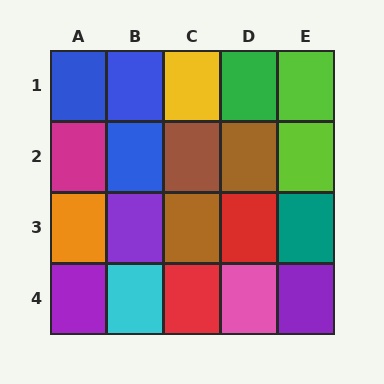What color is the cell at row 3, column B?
Purple.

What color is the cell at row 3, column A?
Orange.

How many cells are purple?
3 cells are purple.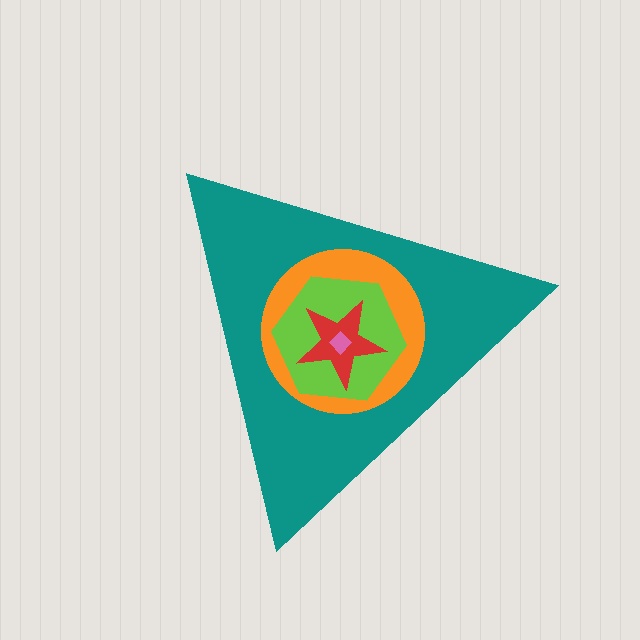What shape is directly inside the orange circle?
The lime hexagon.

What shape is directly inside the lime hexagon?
The red star.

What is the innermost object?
The pink diamond.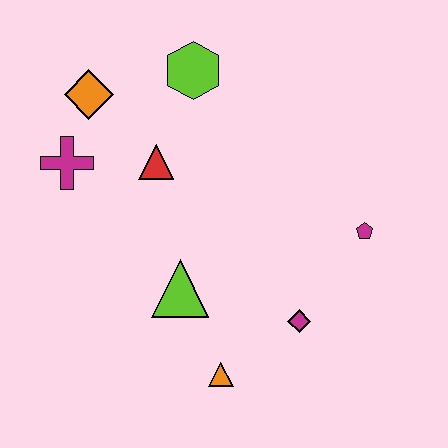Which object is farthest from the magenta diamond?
The orange diamond is farthest from the magenta diamond.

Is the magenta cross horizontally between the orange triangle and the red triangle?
No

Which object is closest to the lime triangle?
The orange triangle is closest to the lime triangle.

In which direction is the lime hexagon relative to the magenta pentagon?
The lime hexagon is to the left of the magenta pentagon.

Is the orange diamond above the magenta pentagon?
Yes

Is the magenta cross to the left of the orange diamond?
Yes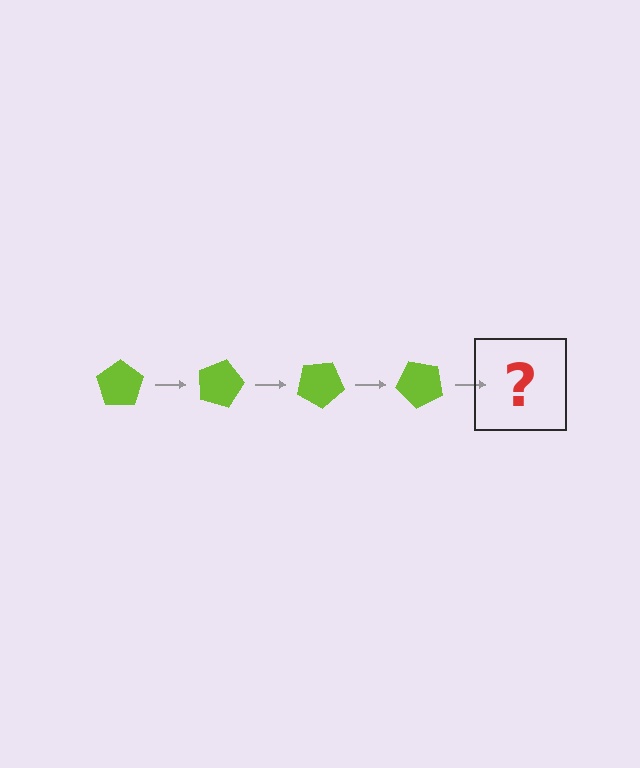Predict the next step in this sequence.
The next step is a lime pentagon rotated 60 degrees.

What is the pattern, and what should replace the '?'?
The pattern is that the pentagon rotates 15 degrees each step. The '?' should be a lime pentagon rotated 60 degrees.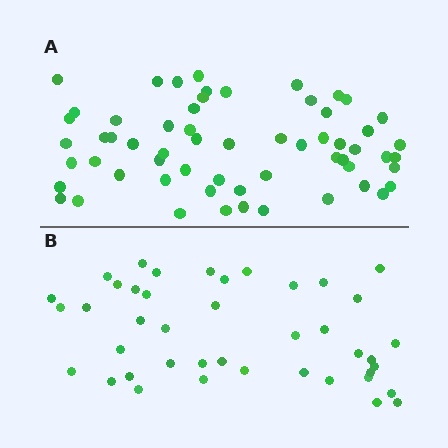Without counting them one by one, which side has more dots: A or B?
Region A (the top region) has more dots.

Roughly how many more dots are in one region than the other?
Region A has approximately 20 more dots than region B.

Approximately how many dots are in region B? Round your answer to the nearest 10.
About 40 dots. (The exact count is 42, which rounds to 40.)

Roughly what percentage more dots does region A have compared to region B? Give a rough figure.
About 45% more.